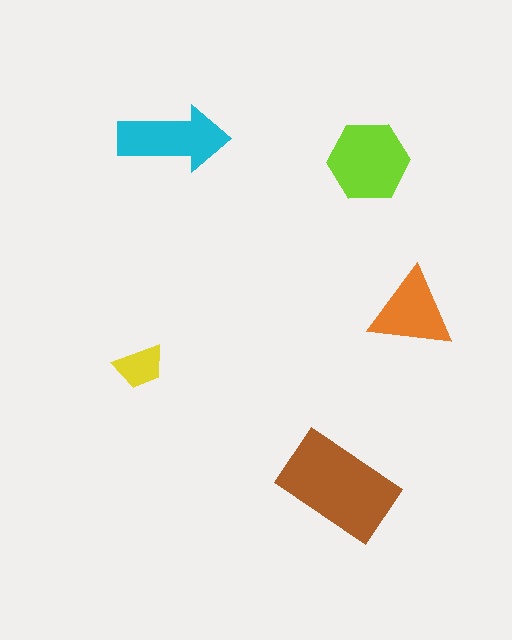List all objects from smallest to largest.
The yellow trapezoid, the orange triangle, the cyan arrow, the lime hexagon, the brown rectangle.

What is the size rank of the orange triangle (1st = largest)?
4th.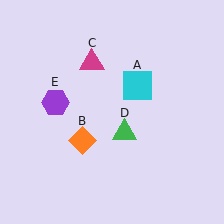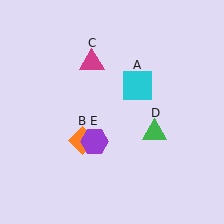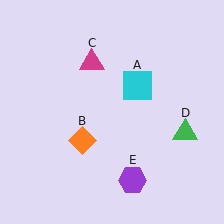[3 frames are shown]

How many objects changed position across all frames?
2 objects changed position: green triangle (object D), purple hexagon (object E).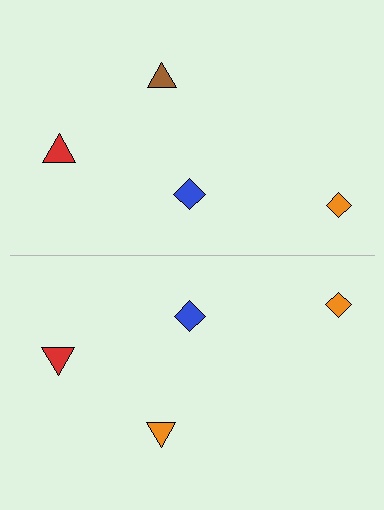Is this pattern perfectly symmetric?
No, the pattern is not perfectly symmetric. The orange triangle on the bottom side breaks the symmetry — its mirror counterpart is brown.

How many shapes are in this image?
There are 8 shapes in this image.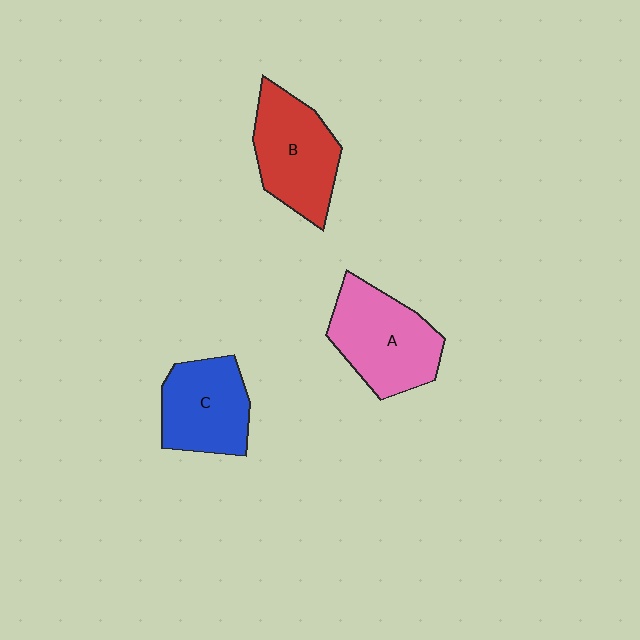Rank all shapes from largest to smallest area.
From largest to smallest: A (pink), B (red), C (blue).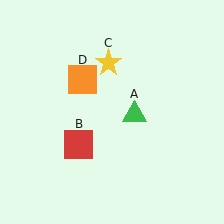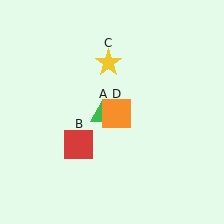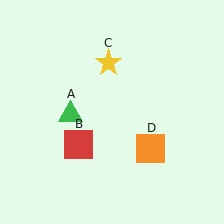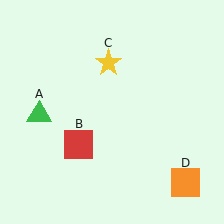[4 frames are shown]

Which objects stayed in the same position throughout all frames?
Red square (object B) and yellow star (object C) remained stationary.